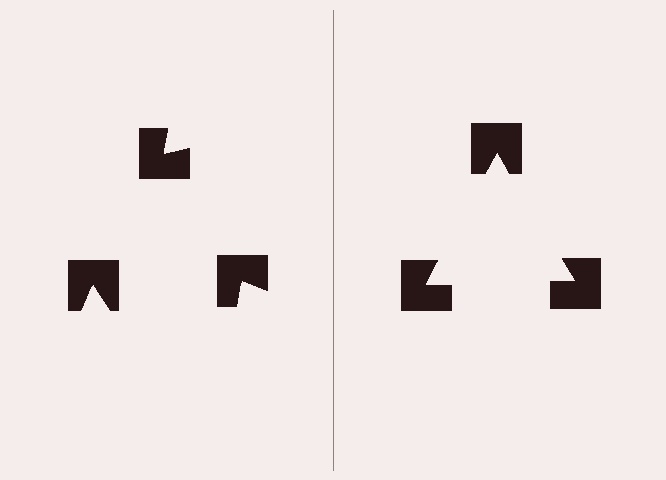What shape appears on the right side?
An illusory triangle.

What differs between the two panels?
The notched squares are positioned identically on both sides; only the wedge orientations differ. On the right they align to a triangle; on the left they are misaligned.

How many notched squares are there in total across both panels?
6 — 3 on each side.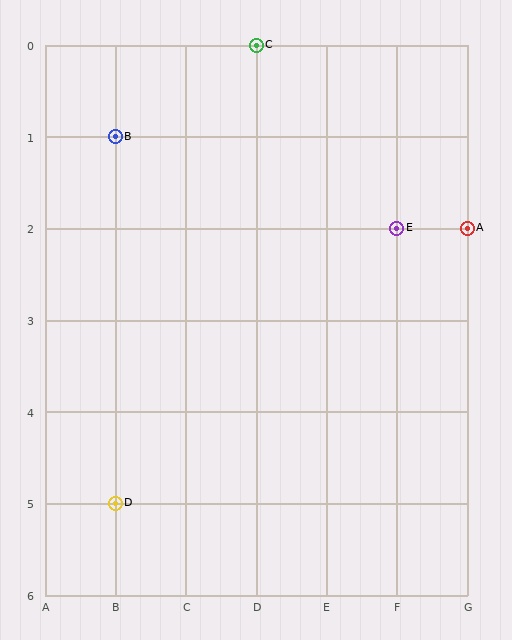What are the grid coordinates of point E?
Point E is at grid coordinates (F, 2).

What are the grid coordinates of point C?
Point C is at grid coordinates (D, 0).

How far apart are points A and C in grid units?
Points A and C are 3 columns and 2 rows apart (about 3.6 grid units diagonally).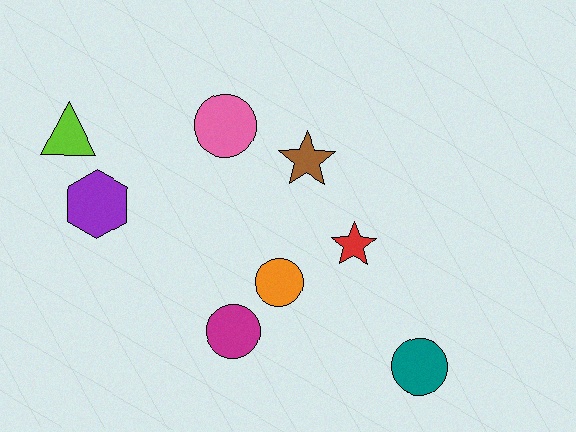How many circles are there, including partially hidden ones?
There are 4 circles.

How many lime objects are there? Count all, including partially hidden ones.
There is 1 lime object.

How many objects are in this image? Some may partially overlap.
There are 8 objects.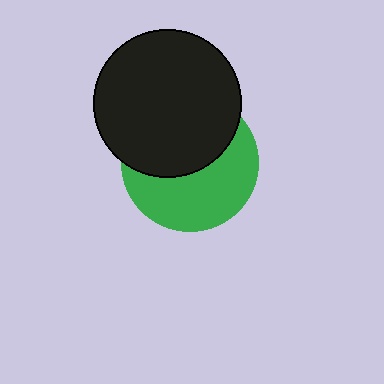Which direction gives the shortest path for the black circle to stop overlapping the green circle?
Moving up gives the shortest separation.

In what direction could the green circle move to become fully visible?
The green circle could move down. That would shift it out from behind the black circle entirely.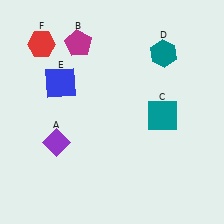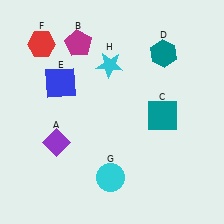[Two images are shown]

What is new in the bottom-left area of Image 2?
A cyan circle (G) was added in the bottom-left area of Image 2.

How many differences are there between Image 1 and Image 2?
There are 2 differences between the two images.